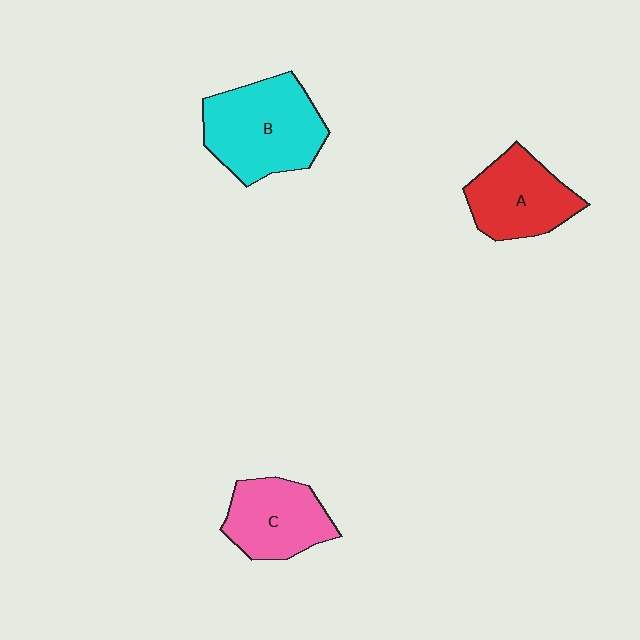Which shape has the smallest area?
Shape C (pink).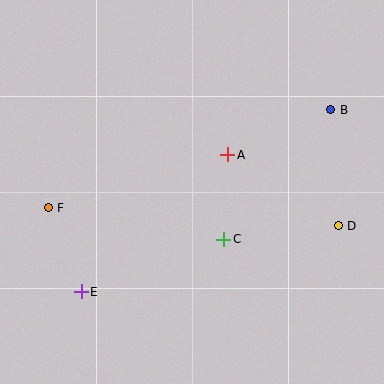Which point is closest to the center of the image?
Point A at (228, 155) is closest to the center.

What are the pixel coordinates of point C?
Point C is at (224, 239).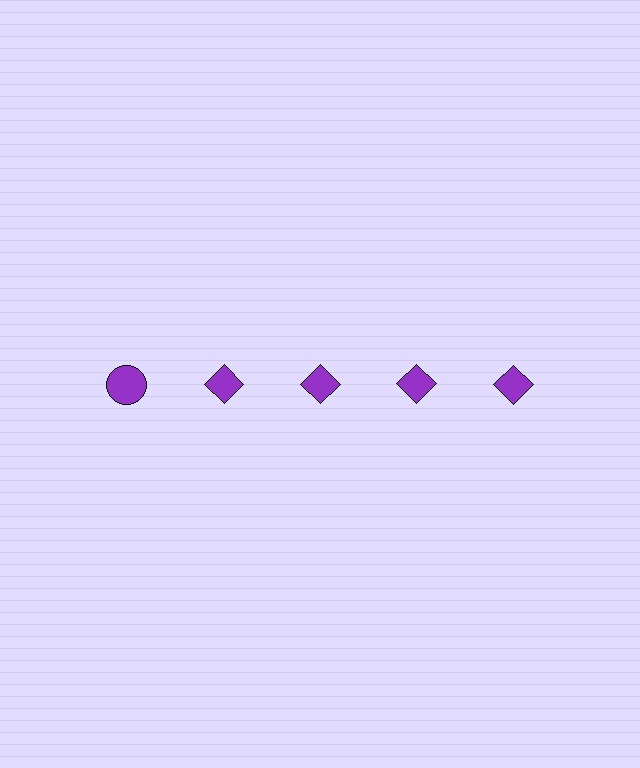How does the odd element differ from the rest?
It has a different shape: circle instead of diamond.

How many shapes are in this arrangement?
There are 5 shapes arranged in a grid pattern.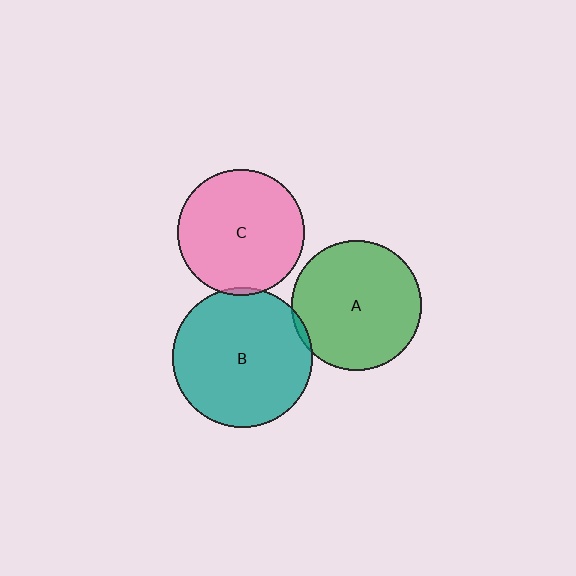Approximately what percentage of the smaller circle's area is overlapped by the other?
Approximately 5%.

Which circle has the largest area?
Circle B (teal).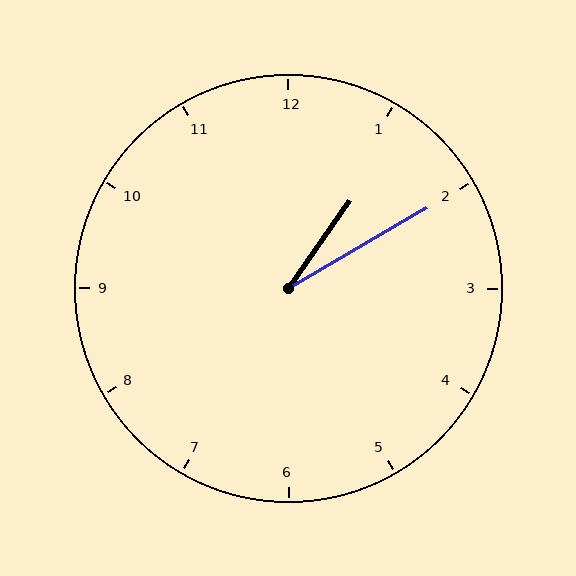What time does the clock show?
1:10.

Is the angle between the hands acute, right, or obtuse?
It is acute.